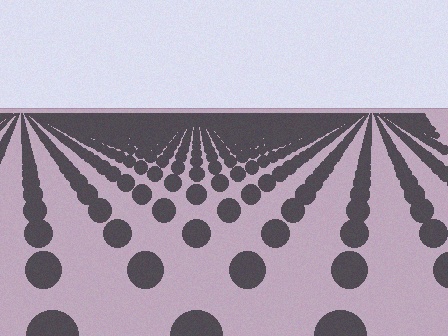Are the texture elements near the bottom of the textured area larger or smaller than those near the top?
Larger. Near the bottom, elements are closer to the viewer and appear at a bigger on-screen size.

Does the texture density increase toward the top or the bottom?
Density increases toward the top.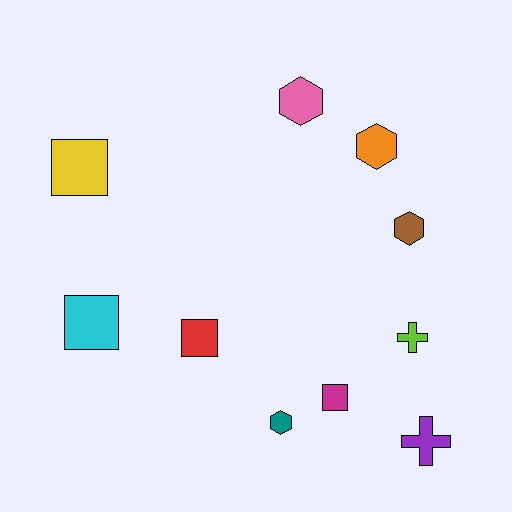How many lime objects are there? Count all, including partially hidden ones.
There is 1 lime object.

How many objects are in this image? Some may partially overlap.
There are 10 objects.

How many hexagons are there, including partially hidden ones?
There are 4 hexagons.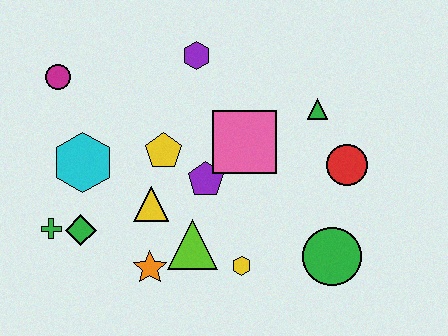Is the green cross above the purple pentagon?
No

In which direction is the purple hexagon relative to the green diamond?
The purple hexagon is above the green diamond.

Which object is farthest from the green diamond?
The red circle is farthest from the green diamond.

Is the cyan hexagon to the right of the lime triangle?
No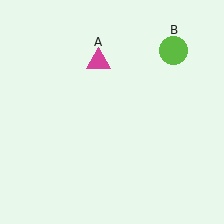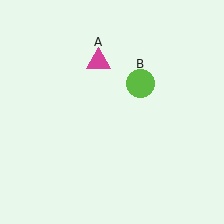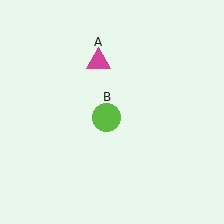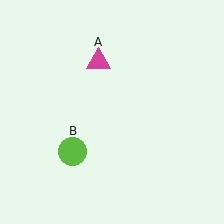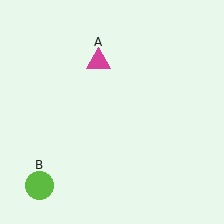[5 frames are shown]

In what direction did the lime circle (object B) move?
The lime circle (object B) moved down and to the left.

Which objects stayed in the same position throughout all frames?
Magenta triangle (object A) remained stationary.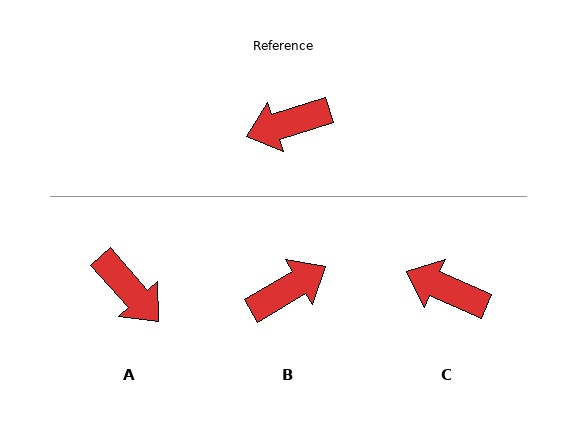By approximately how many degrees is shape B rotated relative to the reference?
Approximately 167 degrees clockwise.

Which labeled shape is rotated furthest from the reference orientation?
B, about 167 degrees away.